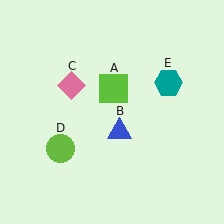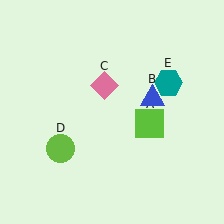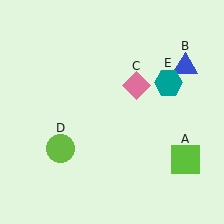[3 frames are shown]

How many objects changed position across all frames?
3 objects changed position: lime square (object A), blue triangle (object B), pink diamond (object C).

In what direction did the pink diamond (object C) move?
The pink diamond (object C) moved right.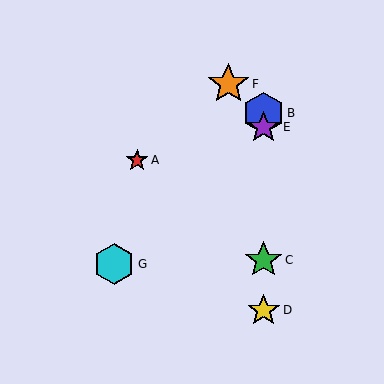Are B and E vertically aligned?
Yes, both are at x≈264.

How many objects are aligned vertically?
4 objects (B, C, D, E) are aligned vertically.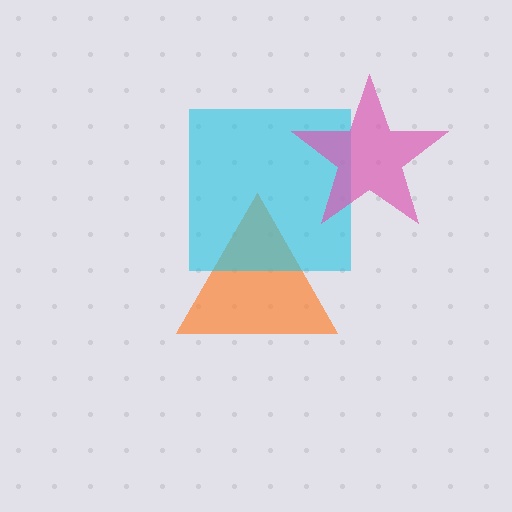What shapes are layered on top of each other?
The layered shapes are: an orange triangle, a cyan square, a pink star.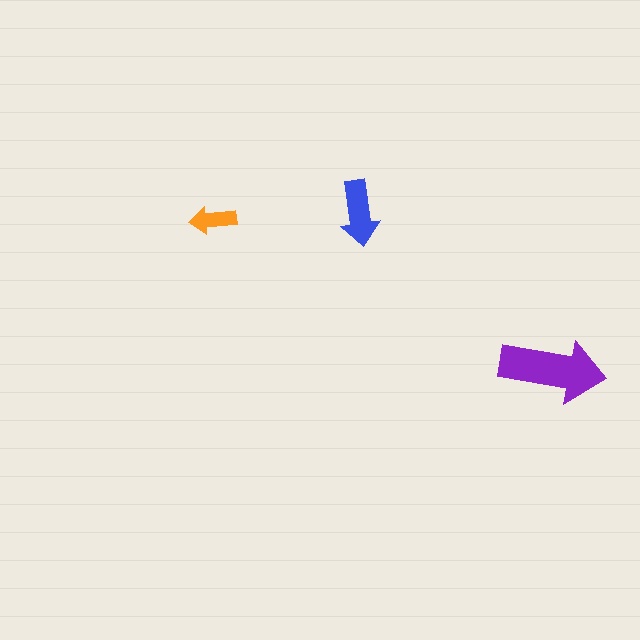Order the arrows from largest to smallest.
the purple one, the blue one, the orange one.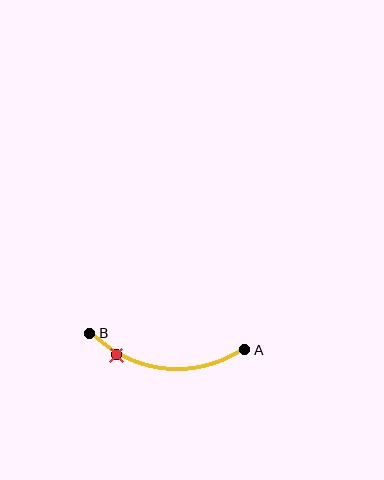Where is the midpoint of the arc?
The arc midpoint is the point on the curve farthest from the straight line joining A and B. It sits below that line.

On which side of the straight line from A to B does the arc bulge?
The arc bulges below the straight line connecting A and B.